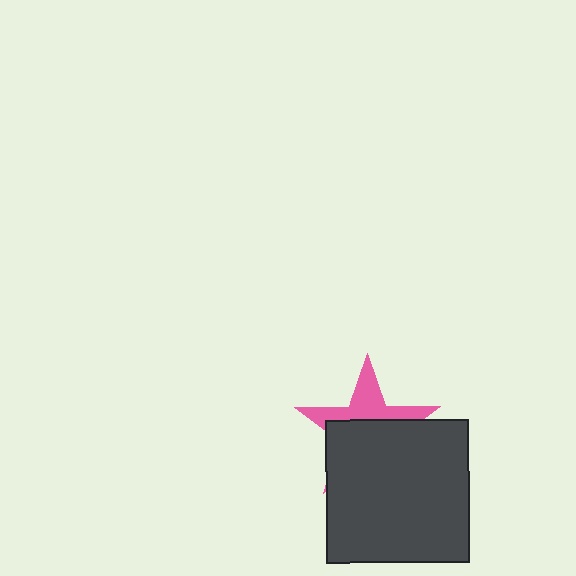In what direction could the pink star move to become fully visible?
The pink star could move up. That would shift it out from behind the dark gray square entirely.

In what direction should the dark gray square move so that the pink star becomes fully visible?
The dark gray square should move down. That is the shortest direction to clear the overlap and leave the pink star fully visible.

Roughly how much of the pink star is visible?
A small part of it is visible (roughly 38%).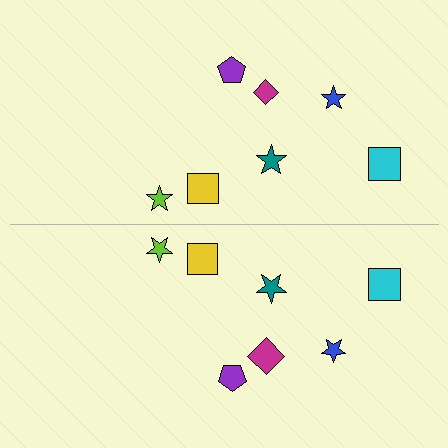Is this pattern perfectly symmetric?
No, the pattern is not perfectly symmetric. The magenta diamond on the bottom side has a different size than its mirror counterpart.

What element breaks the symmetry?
The magenta diamond on the bottom side has a different size than its mirror counterpart.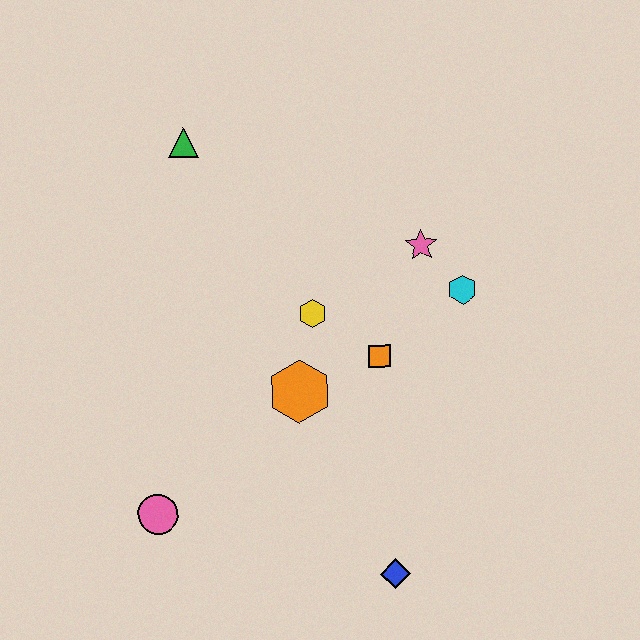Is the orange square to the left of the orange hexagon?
No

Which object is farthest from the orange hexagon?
The green triangle is farthest from the orange hexagon.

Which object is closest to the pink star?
The cyan hexagon is closest to the pink star.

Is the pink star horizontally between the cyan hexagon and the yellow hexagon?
Yes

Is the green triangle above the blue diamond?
Yes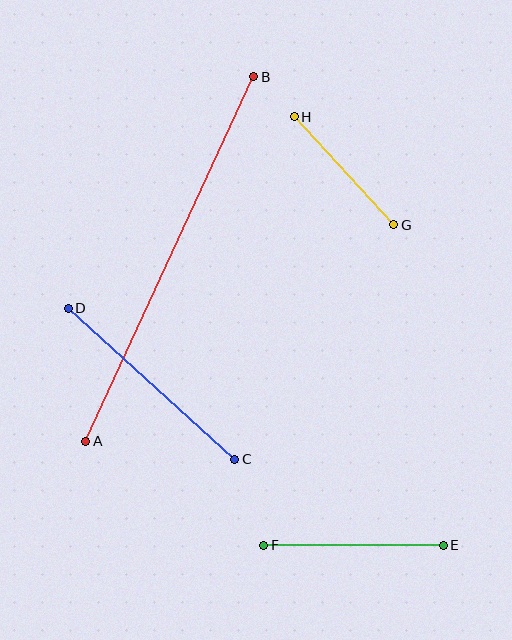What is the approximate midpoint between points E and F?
The midpoint is at approximately (354, 545) pixels.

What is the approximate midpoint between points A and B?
The midpoint is at approximately (170, 259) pixels.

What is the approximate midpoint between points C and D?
The midpoint is at approximately (152, 384) pixels.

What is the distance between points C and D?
The distance is approximately 225 pixels.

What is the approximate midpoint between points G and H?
The midpoint is at approximately (344, 171) pixels.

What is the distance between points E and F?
The distance is approximately 180 pixels.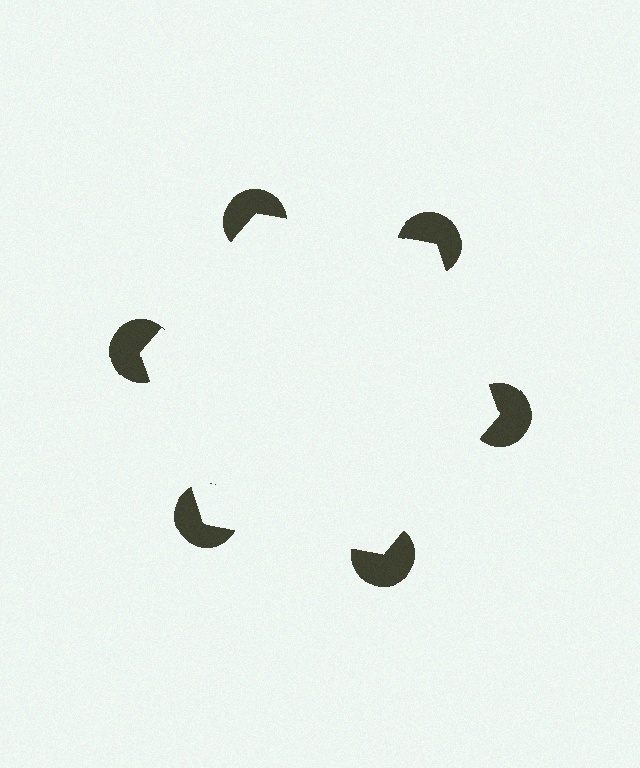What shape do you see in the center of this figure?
An illusory hexagon — its edges are inferred from the aligned wedge cuts in the pac-man discs, not physically drawn.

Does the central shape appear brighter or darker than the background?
It typically appears slightly brighter than the background, even though no actual brightness change is drawn.